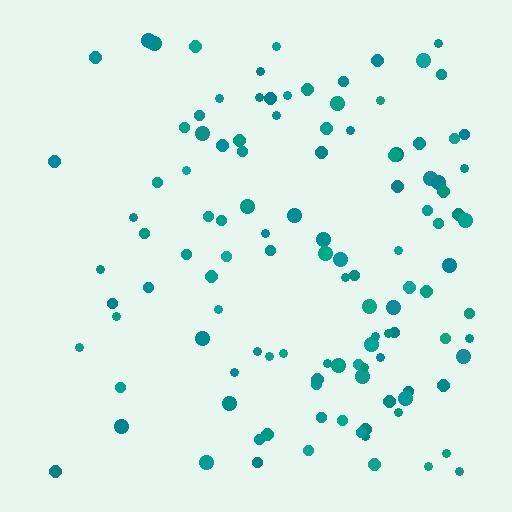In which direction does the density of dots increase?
From left to right, with the right side densest.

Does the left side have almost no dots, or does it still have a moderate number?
Still a moderate number, just noticeably fewer than the right.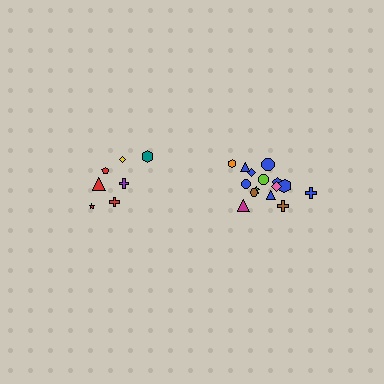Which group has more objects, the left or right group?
The right group.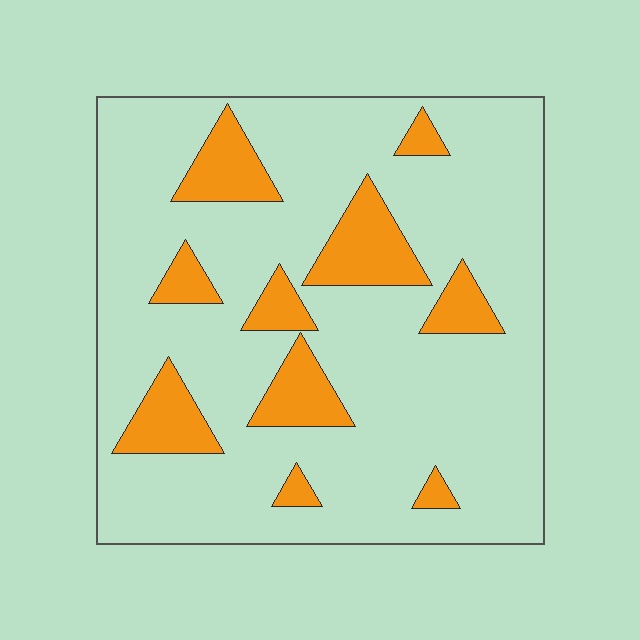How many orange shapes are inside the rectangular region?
10.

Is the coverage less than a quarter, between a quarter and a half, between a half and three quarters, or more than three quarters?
Less than a quarter.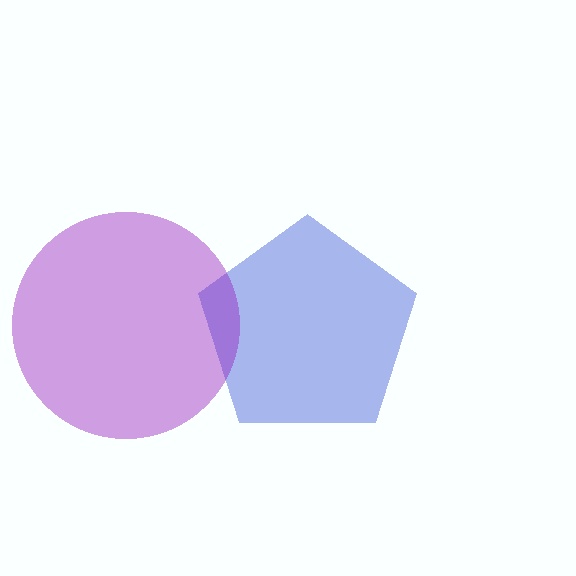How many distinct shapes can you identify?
There are 2 distinct shapes: a blue pentagon, a purple circle.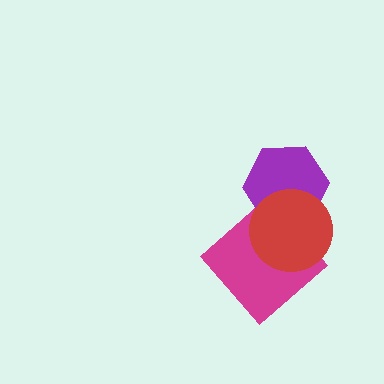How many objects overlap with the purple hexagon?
2 objects overlap with the purple hexagon.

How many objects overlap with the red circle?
2 objects overlap with the red circle.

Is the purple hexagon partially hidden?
Yes, it is partially covered by another shape.